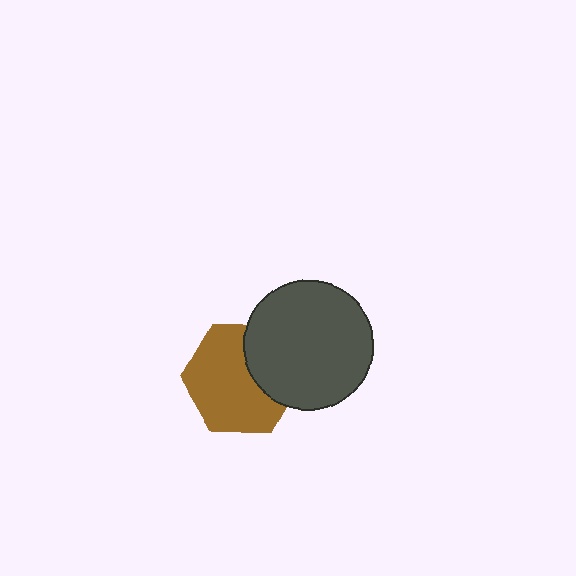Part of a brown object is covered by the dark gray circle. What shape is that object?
It is a hexagon.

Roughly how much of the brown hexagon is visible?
Most of it is visible (roughly 68%).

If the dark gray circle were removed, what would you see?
You would see the complete brown hexagon.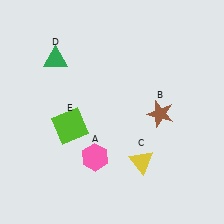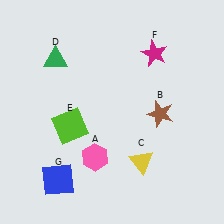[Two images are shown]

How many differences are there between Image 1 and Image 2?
There are 2 differences between the two images.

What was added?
A magenta star (F), a blue square (G) were added in Image 2.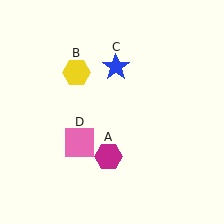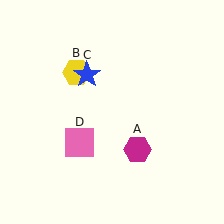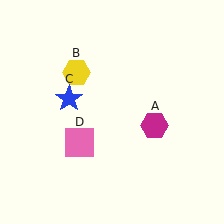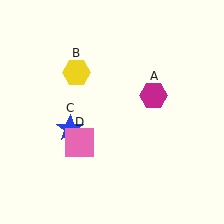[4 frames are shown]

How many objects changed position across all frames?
2 objects changed position: magenta hexagon (object A), blue star (object C).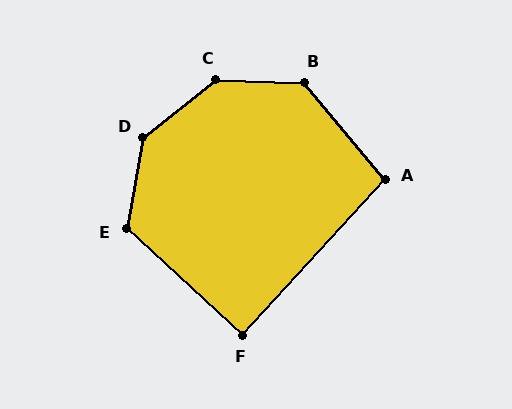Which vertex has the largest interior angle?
C, at approximately 139 degrees.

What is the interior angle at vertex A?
Approximately 98 degrees (obtuse).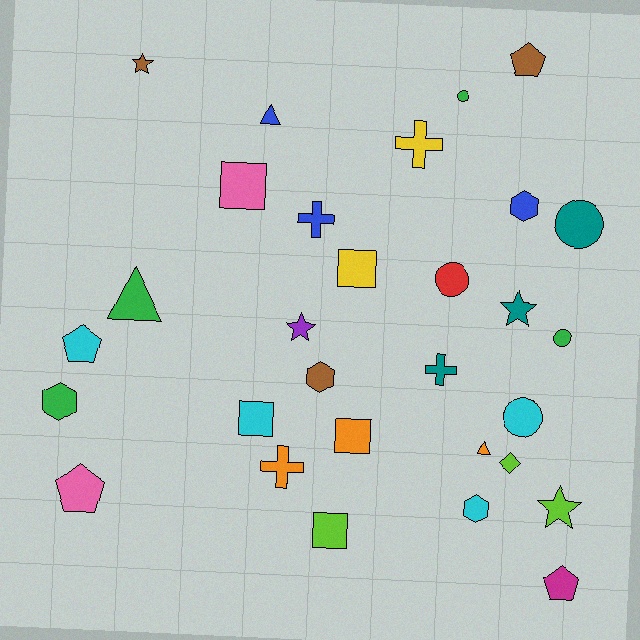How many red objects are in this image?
There is 1 red object.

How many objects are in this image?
There are 30 objects.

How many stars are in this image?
There are 4 stars.